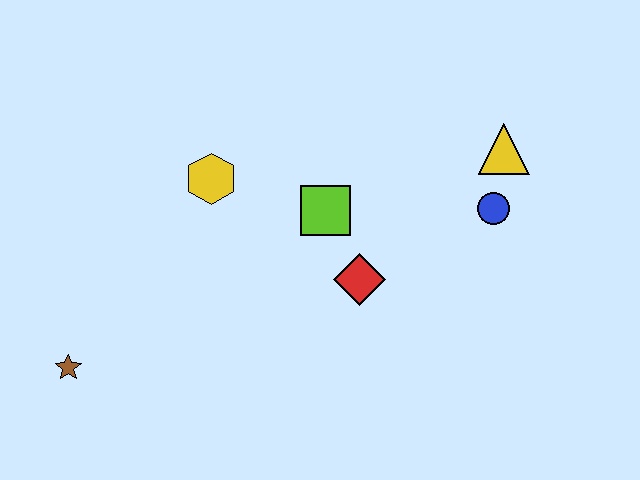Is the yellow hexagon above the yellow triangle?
No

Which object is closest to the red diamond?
The lime square is closest to the red diamond.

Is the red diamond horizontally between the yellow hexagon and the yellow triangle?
Yes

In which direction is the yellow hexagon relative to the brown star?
The yellow hexagon is above the brown star.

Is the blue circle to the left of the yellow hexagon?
No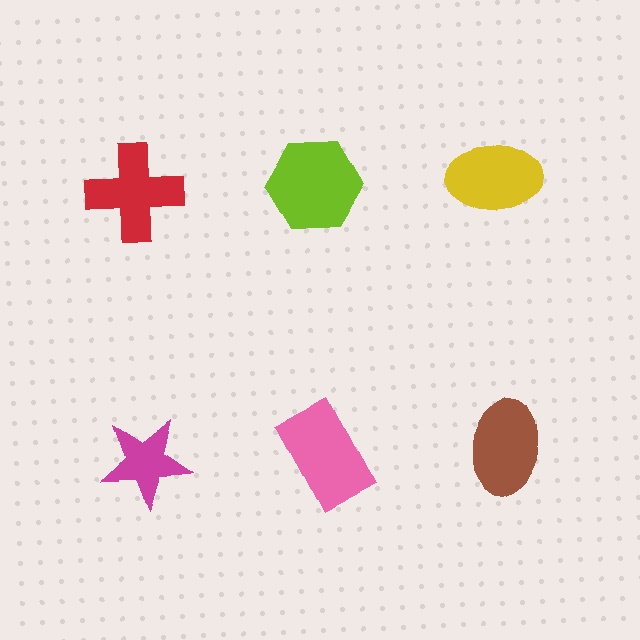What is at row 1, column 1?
A red cross.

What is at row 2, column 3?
A brown ellipse.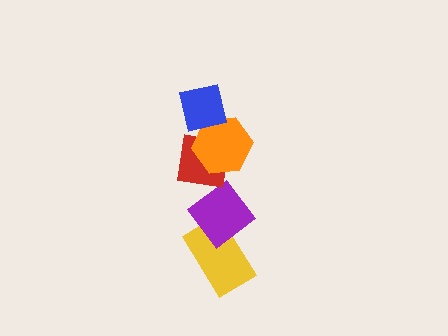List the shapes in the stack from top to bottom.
From top to bottom: the blue square, the orange hexagon, the red square, the purple diamond, the yellow rectangle.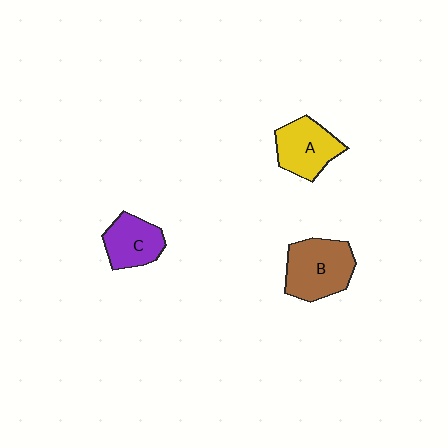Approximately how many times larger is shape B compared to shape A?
Approximately 1.2 times.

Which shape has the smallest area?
Shape C (purple).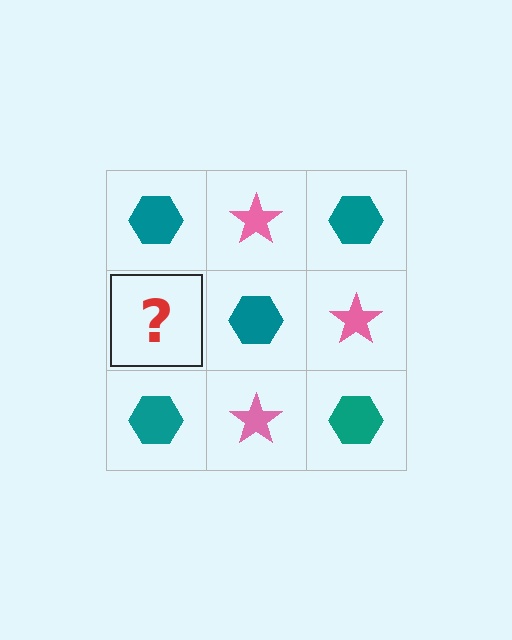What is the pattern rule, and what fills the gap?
The rule is that it alternates teal hexagon and pink star in a checkerboard pattern. The gap should be filled with a pink star.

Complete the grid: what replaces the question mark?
The question mark should be replaced with a pink star.